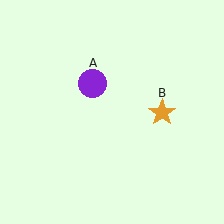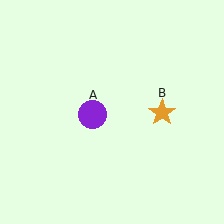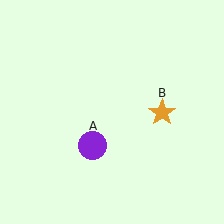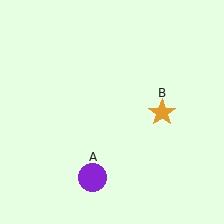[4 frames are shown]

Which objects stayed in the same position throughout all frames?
Orange star (object B) remained stationary.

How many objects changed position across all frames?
1 object changed position: purple circle (object A).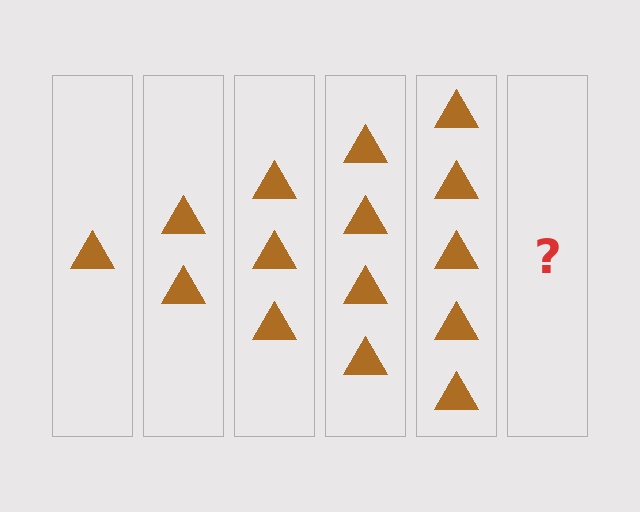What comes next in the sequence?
The next element should be 6 triangles.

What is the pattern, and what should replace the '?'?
The pattern is that each step adds one more triangle. The '?' should be 6 triangles.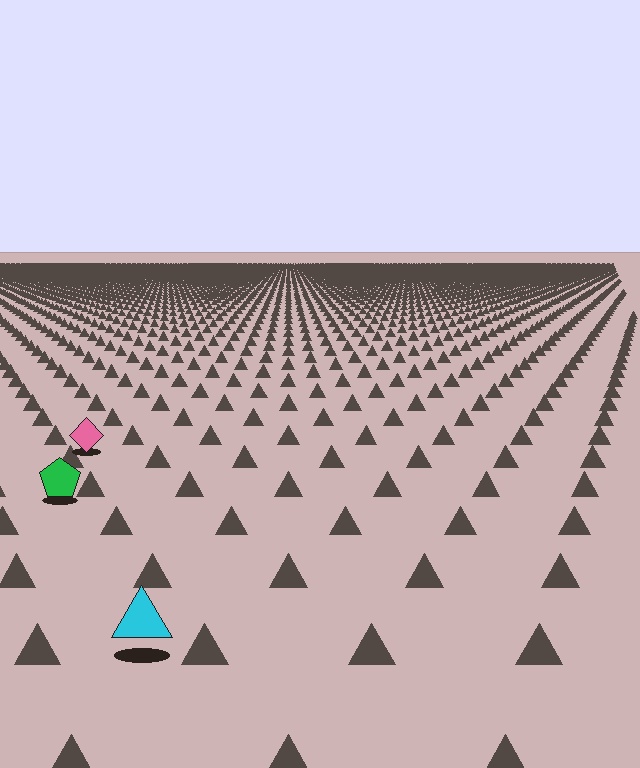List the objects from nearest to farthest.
From nearest to farthest: the cyan triangle, the green pentagon, the pink diamond.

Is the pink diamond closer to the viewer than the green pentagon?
No. The green pentagon is closer — you can tell from the texture gradient: the ground texture is coarser near it.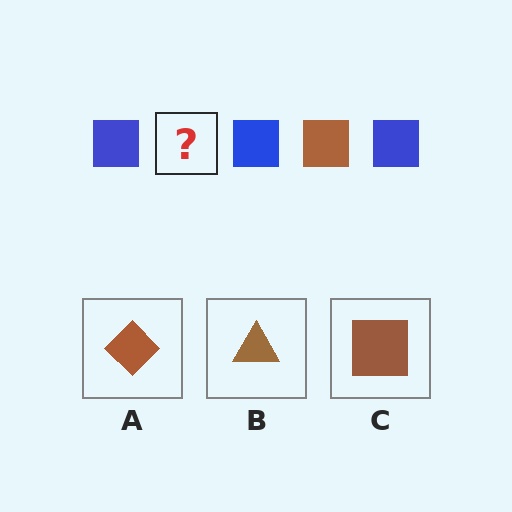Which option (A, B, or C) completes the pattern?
C.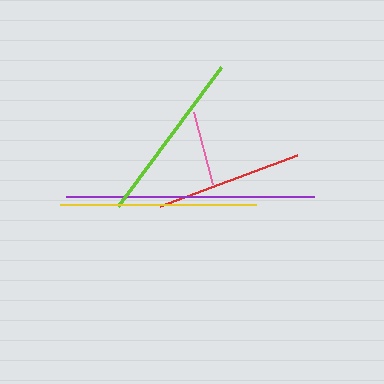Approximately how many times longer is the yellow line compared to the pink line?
The yellow line is approximately 2.6 times the length of the pink line.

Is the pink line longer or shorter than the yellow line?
The yellow line is longer than the pink line.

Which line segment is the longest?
The purple line is the longest at approximately 248 pixels.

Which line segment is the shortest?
The pink line is the shortest at approximately 75 pixels.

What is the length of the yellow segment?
The yellow segment is approximately 195 pixels long.